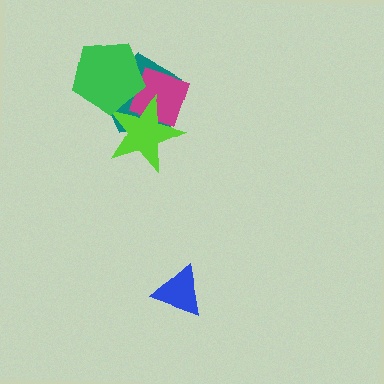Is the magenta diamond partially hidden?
Yes, it is partially covered by another shape.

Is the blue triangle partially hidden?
No, no other shape covers it.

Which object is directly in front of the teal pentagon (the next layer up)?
The magenta diamond is directly in front of the teal pentagon.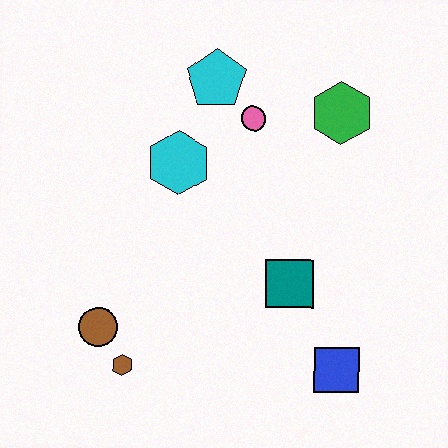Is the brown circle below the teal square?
Yes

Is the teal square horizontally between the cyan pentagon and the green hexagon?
Yes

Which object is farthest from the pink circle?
The brown hexagon is farthest from the pink circle.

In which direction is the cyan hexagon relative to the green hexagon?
The cyan hexagon is to the left of the green hexagon.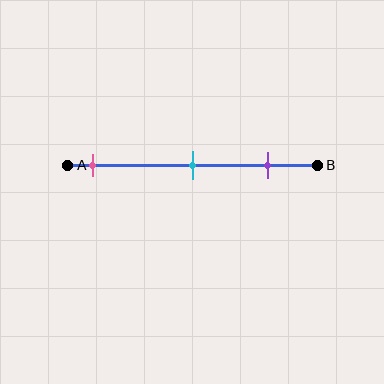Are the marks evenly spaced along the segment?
Yes, the marks are approximately evenly spaced.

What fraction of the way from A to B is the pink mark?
The pink mark is approximately 10% (0.1) of the way from A to B.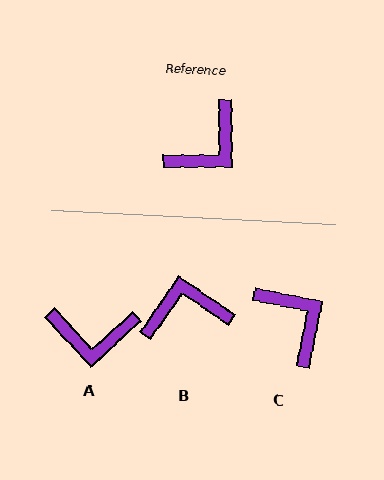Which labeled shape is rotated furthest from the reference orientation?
B, about 145 degrees away.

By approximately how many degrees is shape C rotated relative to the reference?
Approximately 79 degrees counter-clockwise.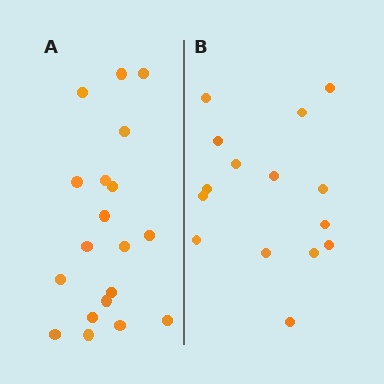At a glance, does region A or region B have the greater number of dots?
Region A (the left region) has more dots.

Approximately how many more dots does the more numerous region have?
Region A has about 4 more dots than region B.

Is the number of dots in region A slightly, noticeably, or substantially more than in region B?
Region A has noticeably more, but not dramatically so. The ratio is roughly 1.3 to 1.